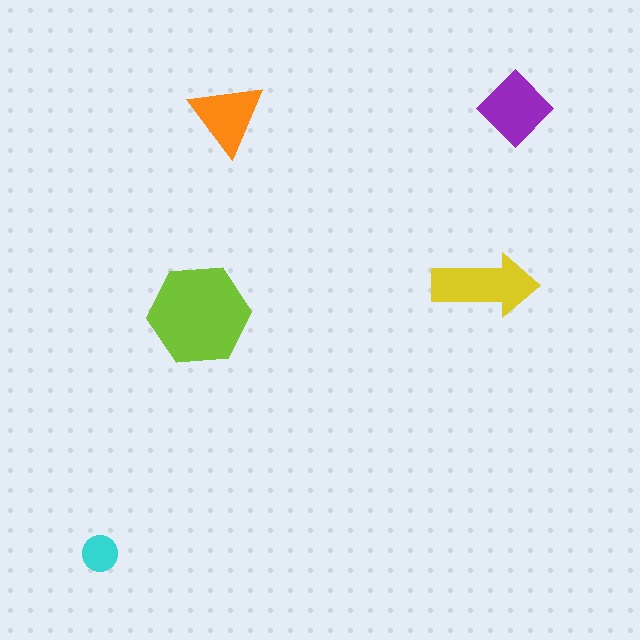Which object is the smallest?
The cyan circle.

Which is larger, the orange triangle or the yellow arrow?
The yellow arrow.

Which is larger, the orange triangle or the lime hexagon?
The lime hexagon.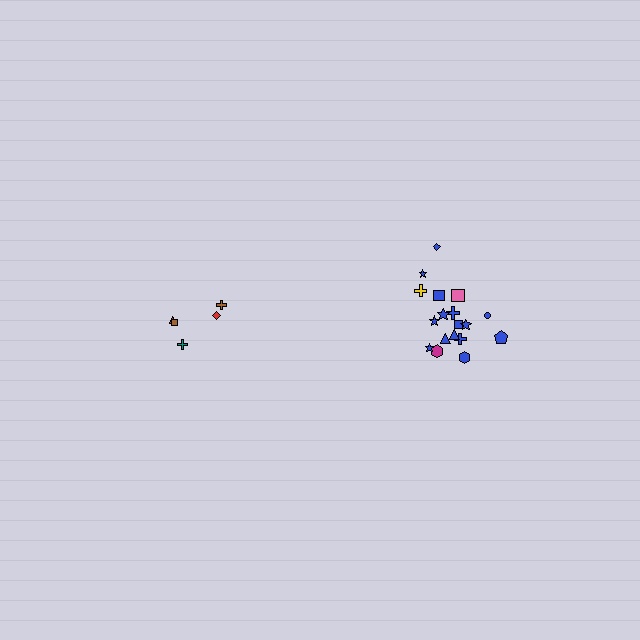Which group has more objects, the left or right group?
The right group.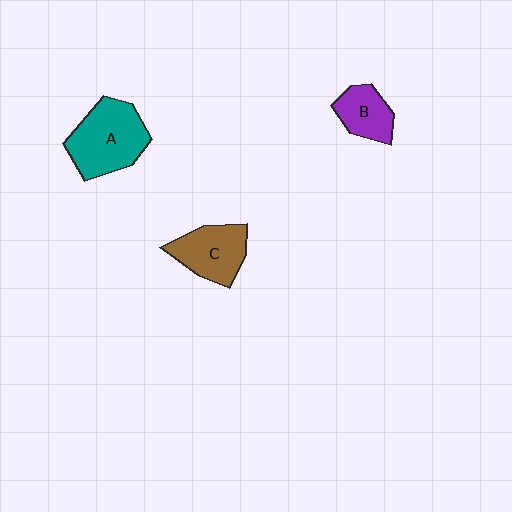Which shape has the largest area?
Shape A (teal).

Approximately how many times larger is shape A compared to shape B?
Approximately 1.8 times.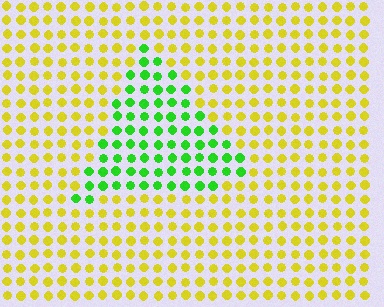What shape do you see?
I see a triangle.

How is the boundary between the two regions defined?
The boundary is defined purely by a slight shift in hue (about 60 degrees). Spacing, size, and orientation are identical on both sides.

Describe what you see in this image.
The image is filled with small yellow elements in a uniform arrangement. A triangle-shaped region is visible where the elements are tinted to a slightly different hue, forming a subtle color boundary.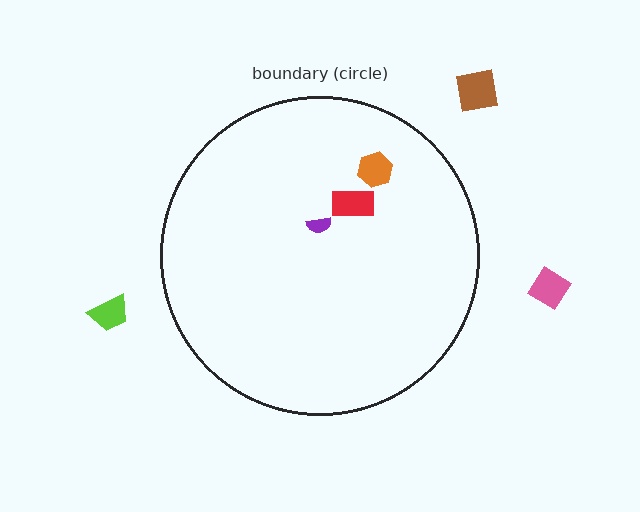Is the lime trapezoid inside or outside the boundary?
Outside.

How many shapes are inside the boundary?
3 inside, 3 outside.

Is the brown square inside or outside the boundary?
Outside.